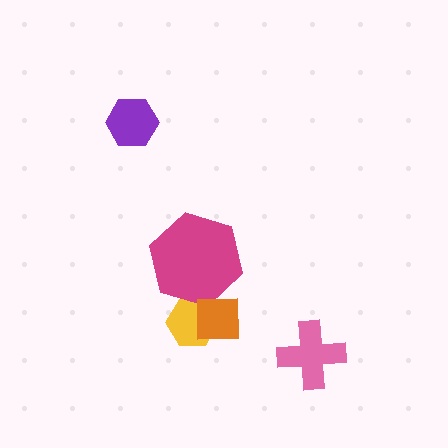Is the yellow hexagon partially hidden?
Yes, it is partially covered by another shape.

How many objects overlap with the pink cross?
0 objects overlap with the pink cross.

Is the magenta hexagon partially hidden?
Yes, it is partially covered by another shape.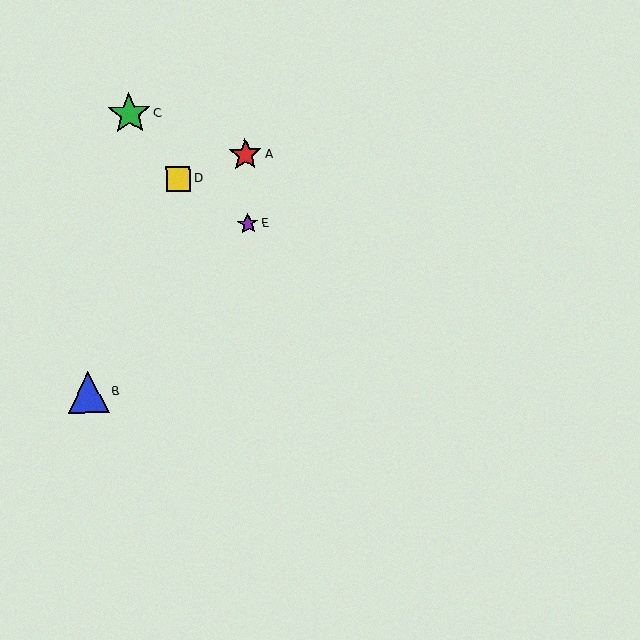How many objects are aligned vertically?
2 objects (A, E) are aligned vertically.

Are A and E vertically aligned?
Yes, both are at x≈245.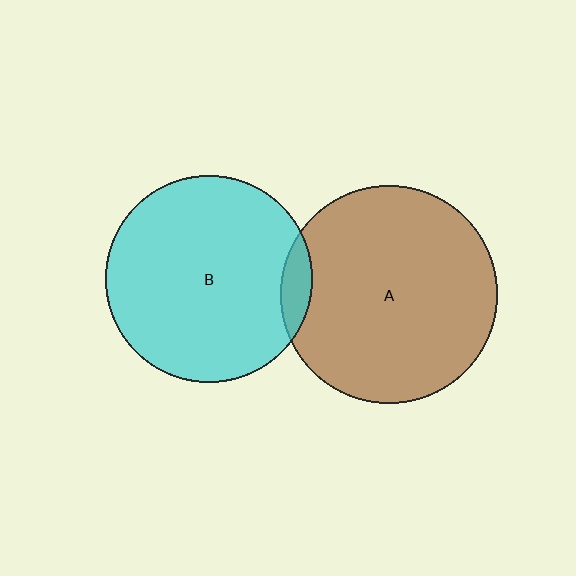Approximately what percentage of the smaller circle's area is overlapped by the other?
Approximately 5%.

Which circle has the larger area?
Circle A (brown).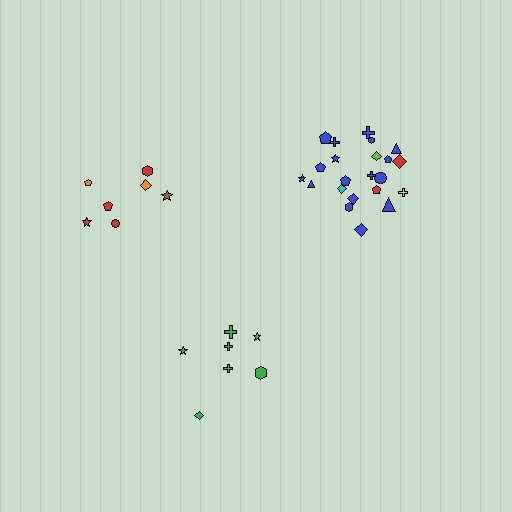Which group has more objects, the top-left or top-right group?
The top-right group.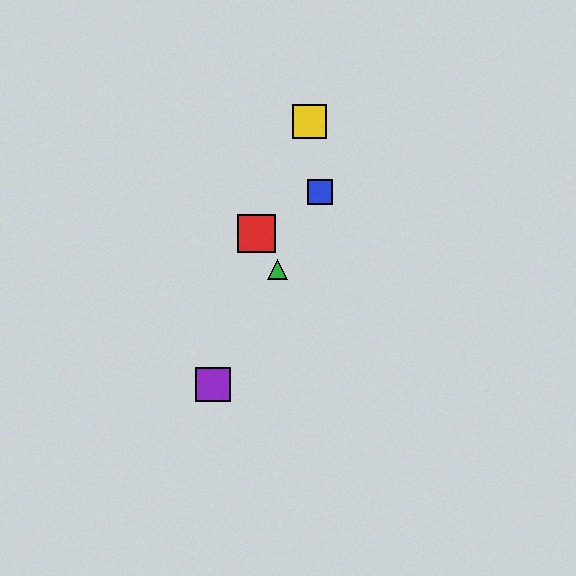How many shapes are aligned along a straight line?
3 shapes (the blue square, the green triangle, the purple square) are aligned along a straight line.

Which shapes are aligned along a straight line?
The blue square, the green triangle, the purple square are aligned along a straight line.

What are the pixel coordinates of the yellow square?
The yellow square is at (310, 121).